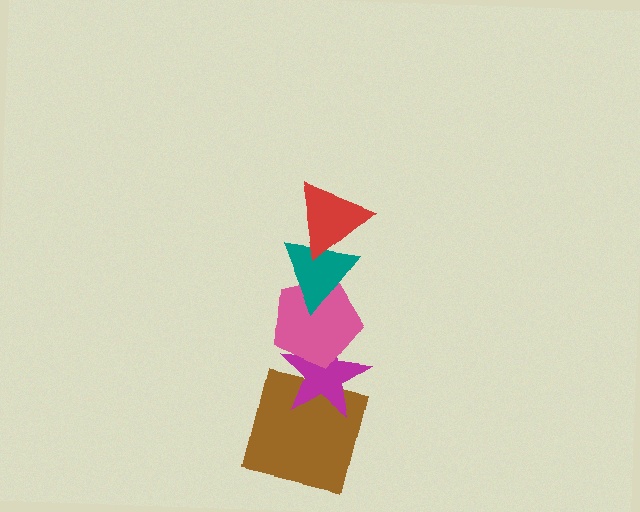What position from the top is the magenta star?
The magenta star is 4th from the top.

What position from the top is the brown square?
The brown square is 5th from the top.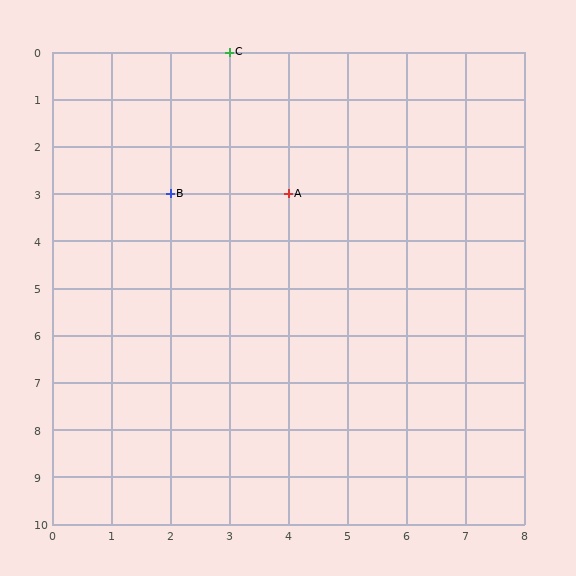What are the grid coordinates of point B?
Point B is at grid coordinates (2, 3).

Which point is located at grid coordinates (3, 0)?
Point C is at (3, 0).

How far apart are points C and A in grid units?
Points C and A are 1 column and 3 rows apart (about 3.2 grid units diagonally).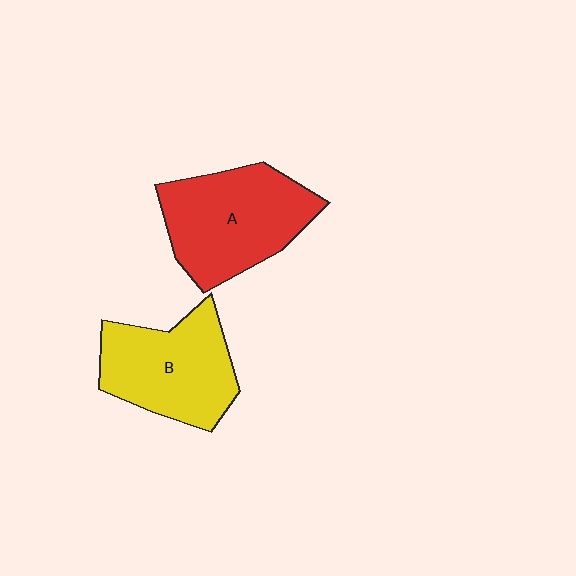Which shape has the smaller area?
Shape B (yellow).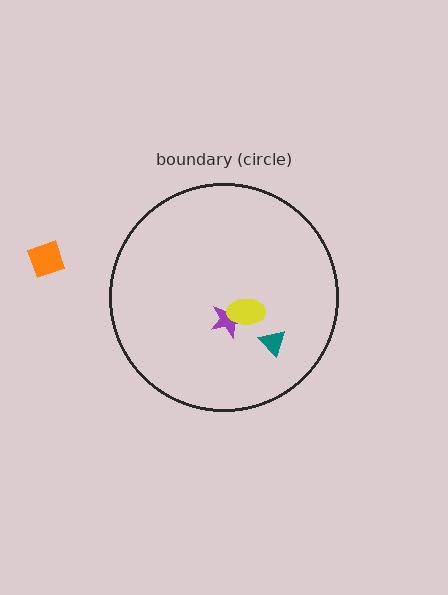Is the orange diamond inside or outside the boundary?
Outside.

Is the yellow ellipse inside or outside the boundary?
Inside.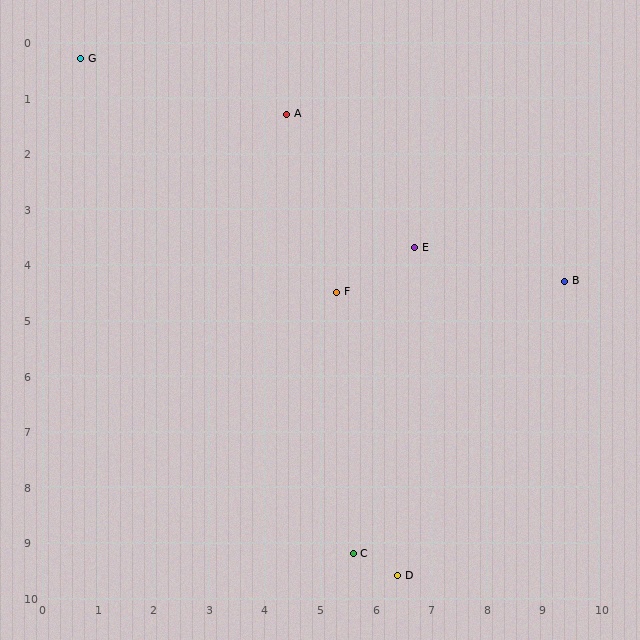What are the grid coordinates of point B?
Point B is at approximately (9.4, 4.3).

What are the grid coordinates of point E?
Point E is at approximately (6.7, 3.7).